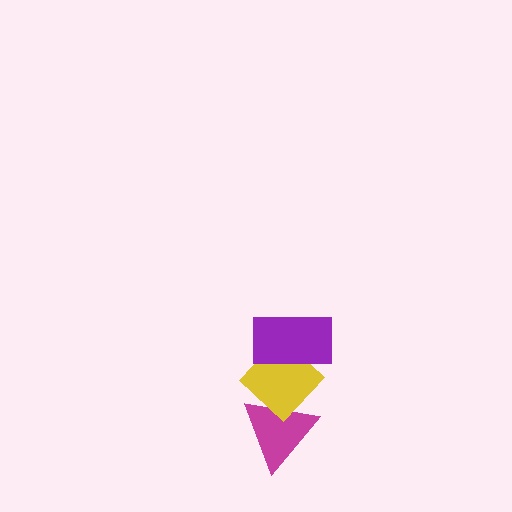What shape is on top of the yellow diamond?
The purple rectangle is on top of the yellow diamond.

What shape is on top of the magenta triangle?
The yellow diamond is on top of the magenta triangle.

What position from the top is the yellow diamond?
The yellow diamond is 2nd from the top.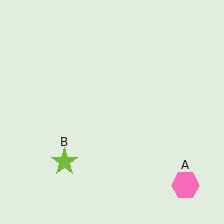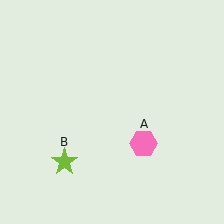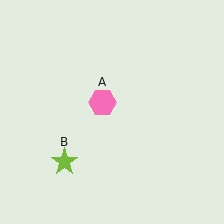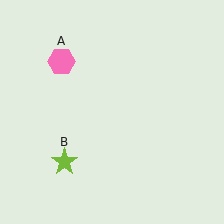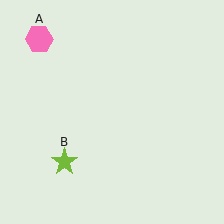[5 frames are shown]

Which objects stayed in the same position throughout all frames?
Lime star (object B) remained stationary.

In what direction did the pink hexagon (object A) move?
The pink hexagon (object A) moved up and to the left.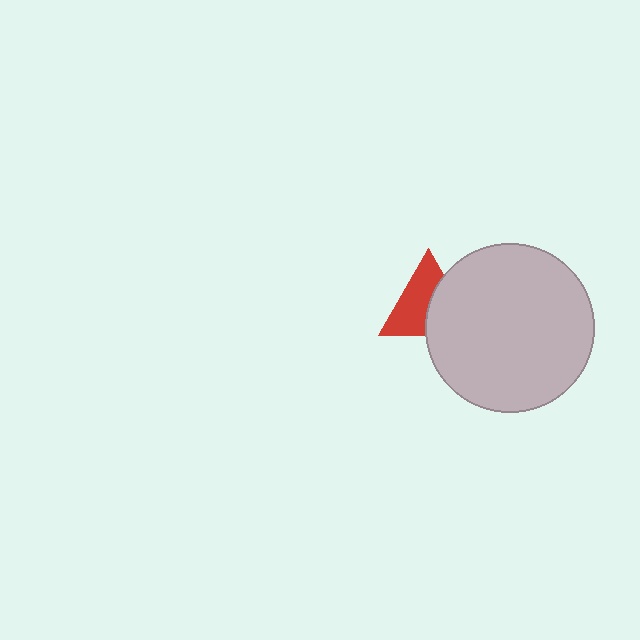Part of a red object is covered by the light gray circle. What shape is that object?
It is a triangle.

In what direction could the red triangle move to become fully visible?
The red triangle could move left. That would shift it out from behind the light gray circle entirely.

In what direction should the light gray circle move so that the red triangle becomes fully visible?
The light gray circle should move right. That is the shortest direction to clear the overlap and leave the red triangle fully visible.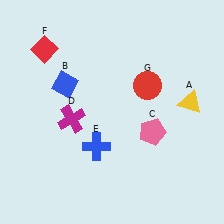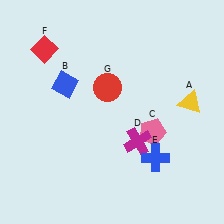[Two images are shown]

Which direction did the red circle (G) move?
The red circle (G) moved left.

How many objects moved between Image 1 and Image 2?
3 objects moved between the two images.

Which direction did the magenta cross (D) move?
The magenta cross (D) moved right.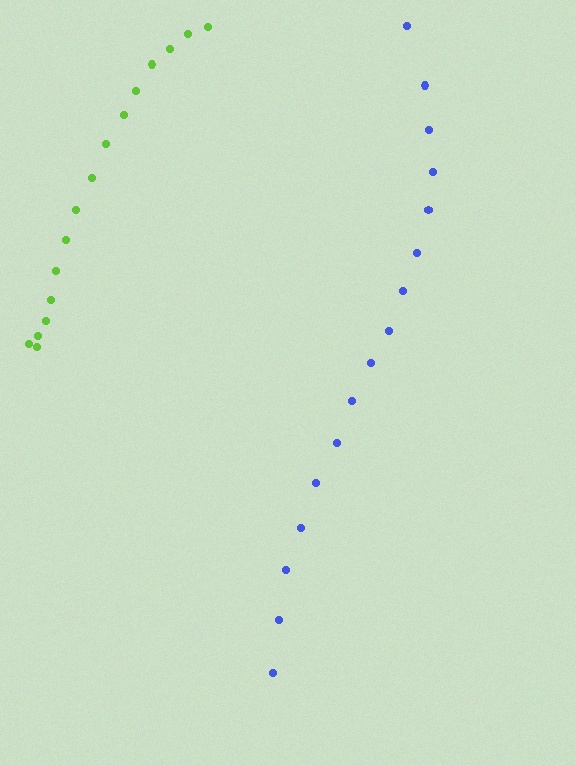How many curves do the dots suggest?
There are 2 distinct paths.